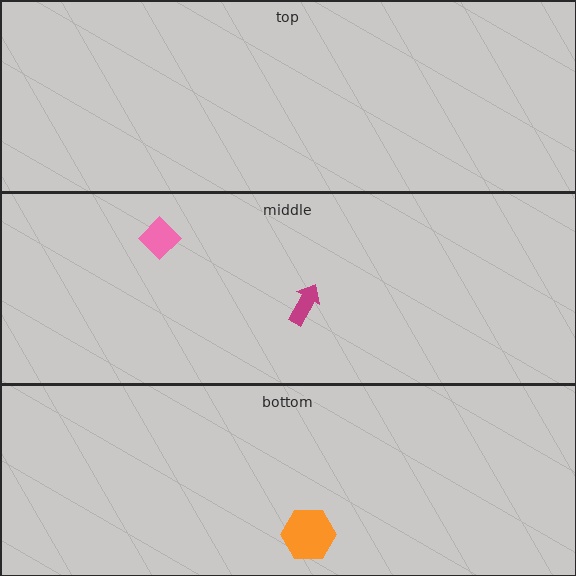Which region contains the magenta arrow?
The middle region.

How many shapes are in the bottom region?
1.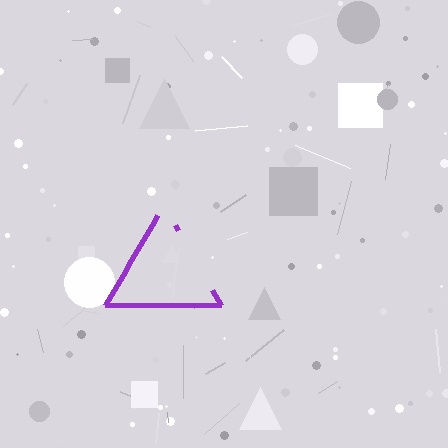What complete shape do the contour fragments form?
The contour fragments form a triangle.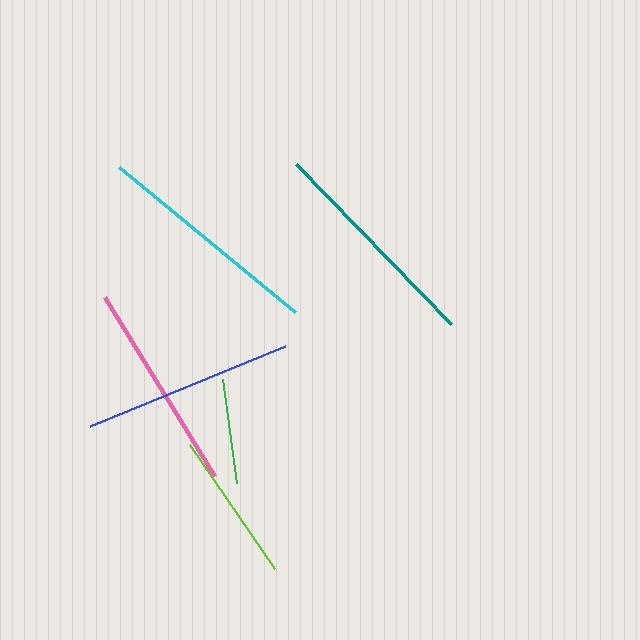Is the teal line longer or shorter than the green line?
The teal line is longer than the green line.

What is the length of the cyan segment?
The cyan segment is approximately 228 pixels long.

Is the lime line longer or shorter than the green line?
The lime line is longer than the green line.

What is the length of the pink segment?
The pink segment is approximately 210 pixels long.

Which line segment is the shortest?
The green line is the shortest at approximately 105 pixels.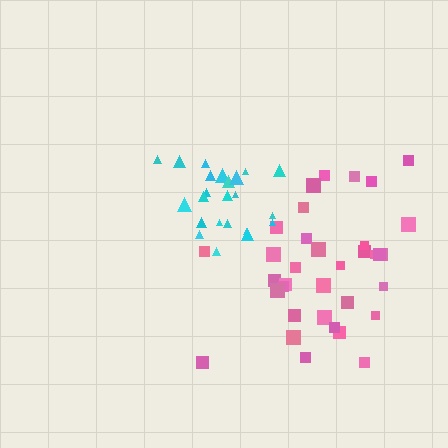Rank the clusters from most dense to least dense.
cyan, pink.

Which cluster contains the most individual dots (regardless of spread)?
Pink (35).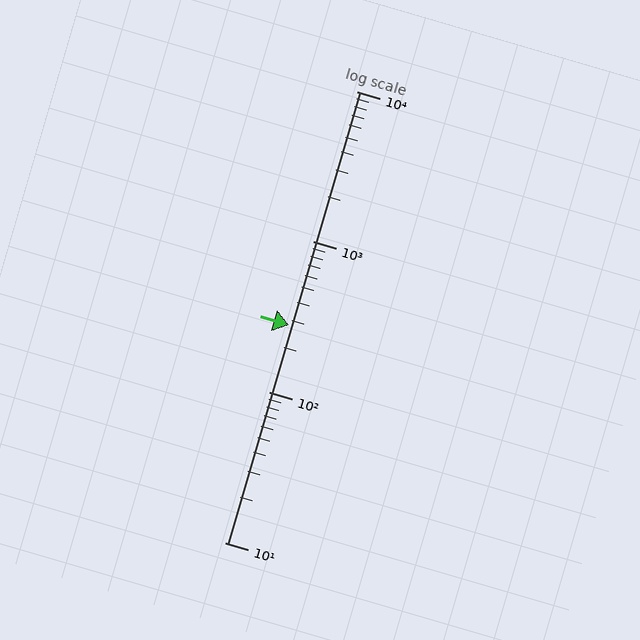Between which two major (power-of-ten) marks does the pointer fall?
The pointer is between 100 and 1000.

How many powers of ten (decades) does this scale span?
The scale spans 3 decades, from 10 to 10000.